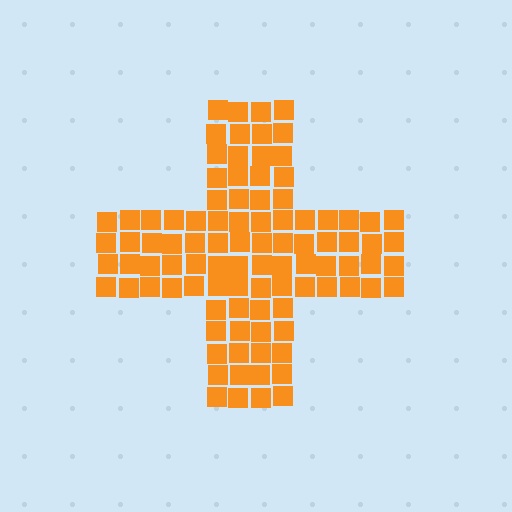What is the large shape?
The large shape is a cross.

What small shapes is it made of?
It is made of small squares.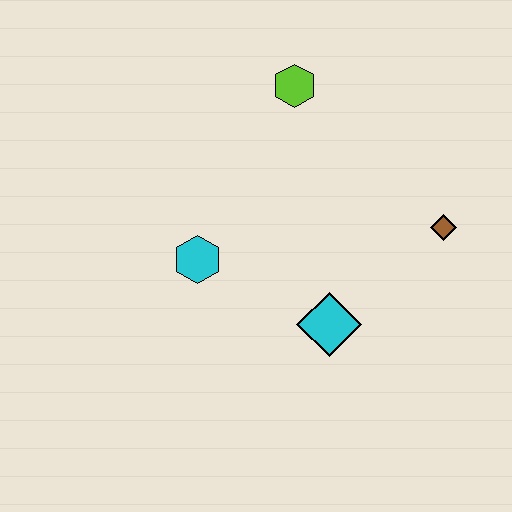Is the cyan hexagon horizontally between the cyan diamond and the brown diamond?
No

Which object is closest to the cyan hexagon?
The cyan diamond is closest to the cyan hexagon.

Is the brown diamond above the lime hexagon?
No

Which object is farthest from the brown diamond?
The cyan hexagon is farthest from the brown diamond.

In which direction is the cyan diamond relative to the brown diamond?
The cyan diamond is to the left of the brown diamond.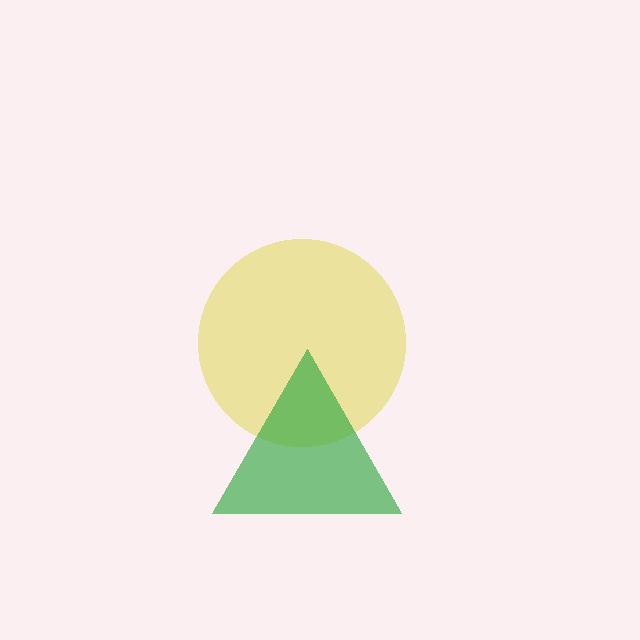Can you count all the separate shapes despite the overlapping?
Yes, there are 2 separate shapes.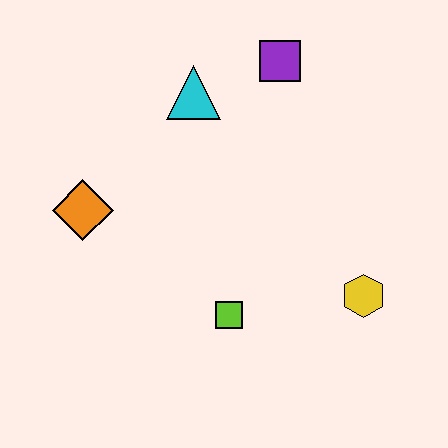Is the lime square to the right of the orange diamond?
Yes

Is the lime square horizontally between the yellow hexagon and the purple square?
No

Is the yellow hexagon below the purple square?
Yes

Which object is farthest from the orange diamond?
The yellow hexagon is farthest from the orange diamond.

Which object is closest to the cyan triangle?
The purple square is closest to the cyan triangle.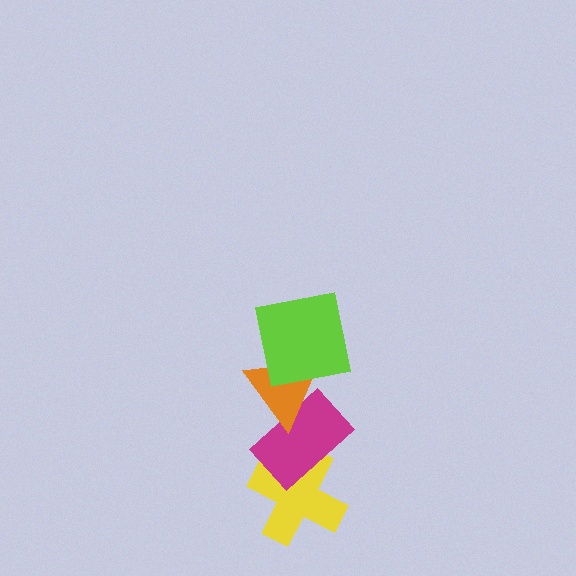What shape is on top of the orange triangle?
The lime square is on top of the orange triangle.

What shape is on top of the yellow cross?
The magenta rectangle is on top of the yellow cross.